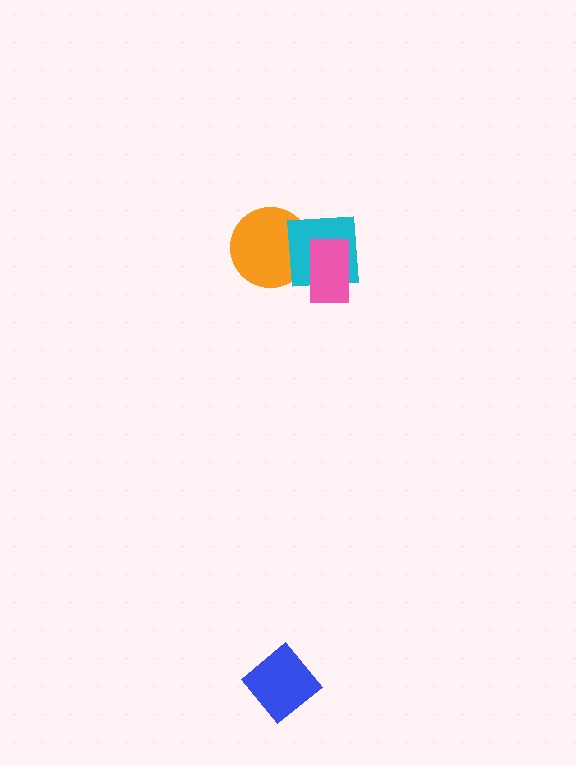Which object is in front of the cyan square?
The pink rectangle is in front of the cyan square.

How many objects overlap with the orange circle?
2 objects overlap with the orange circle.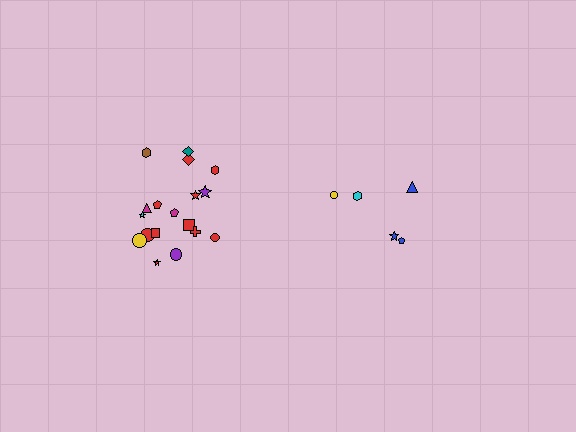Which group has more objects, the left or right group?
The left group.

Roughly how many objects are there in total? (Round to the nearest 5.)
Roughly 25 objects in total.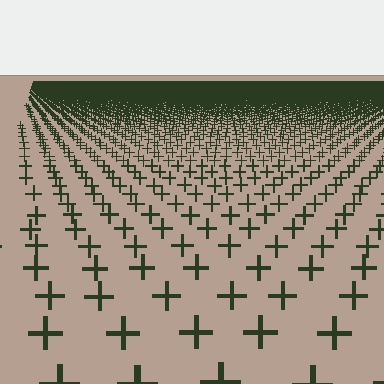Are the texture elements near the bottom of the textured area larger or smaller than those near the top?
Larger. Near the bottom, elements are closer to the viewer and appear at a bigger on-screen size.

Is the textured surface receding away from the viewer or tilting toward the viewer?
The surface is receding away from the viewer. Texture elements get smaller and denser toward the top.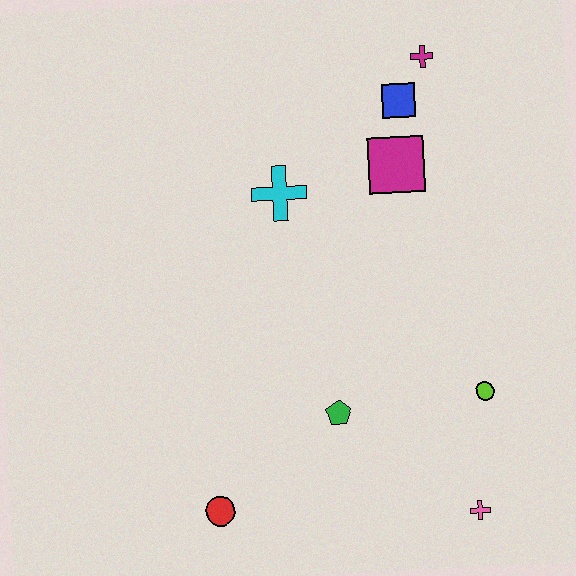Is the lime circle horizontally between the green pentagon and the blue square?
No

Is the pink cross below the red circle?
Yes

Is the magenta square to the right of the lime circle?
No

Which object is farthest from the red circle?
The magenta cross is farthest from the red circle.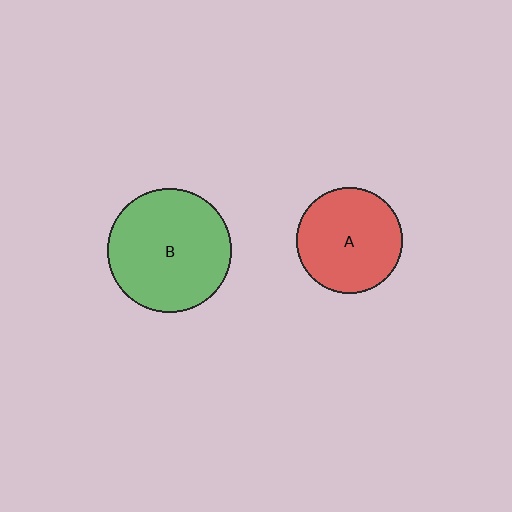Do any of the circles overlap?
No, none of the circles overlap.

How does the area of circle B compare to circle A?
Approximately 1.4 times.